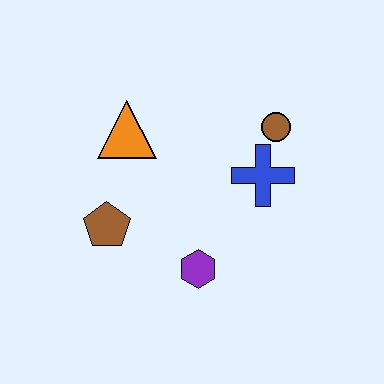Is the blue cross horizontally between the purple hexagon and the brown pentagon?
No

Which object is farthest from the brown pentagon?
The brown circle is farthest from the brown pentagon.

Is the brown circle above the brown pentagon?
Yes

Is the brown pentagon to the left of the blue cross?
Yes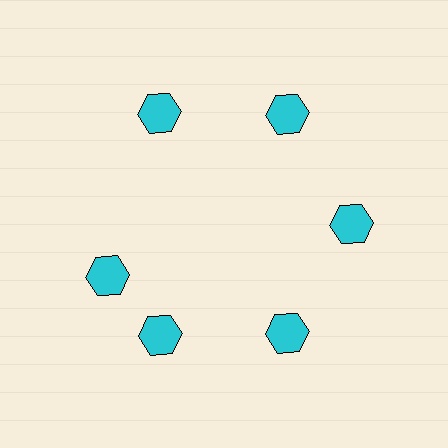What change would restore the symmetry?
The symmetry would be restored by rotating it back into even spacing with its neighbors so that all 6 hexagons sit at equal angles and equal distance from the center.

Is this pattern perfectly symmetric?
No. The 6 cyan hexagons are arranged in a ring, but one element near the 9 o'clock position is rotated out of alignment along the ring, breaking the 6-fold rotational symmetry.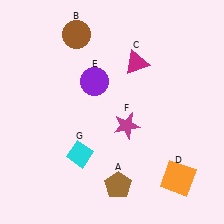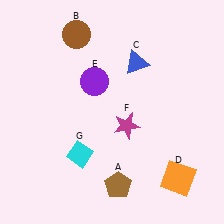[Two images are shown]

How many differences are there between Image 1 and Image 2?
There is 1 difference between the two images.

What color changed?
The triangle (C) changed from magenta in Image 1 to blue in Image 2.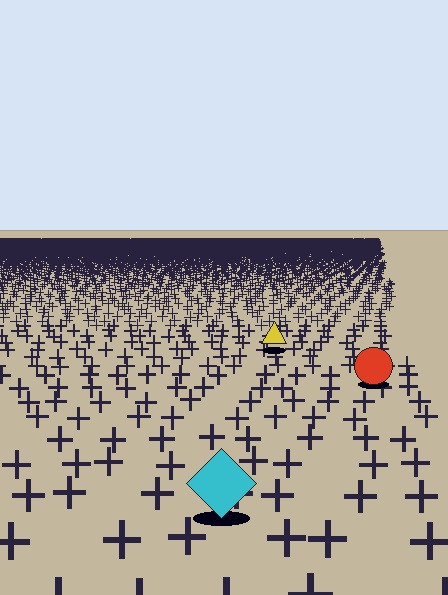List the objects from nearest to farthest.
From nearest to farthest: the cyan diamond, the red circle, the yellow triangle.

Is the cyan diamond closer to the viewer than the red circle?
Yes. The cyan diamond is closer — you can tell from the texture gradient: the ground texture is coarser near it.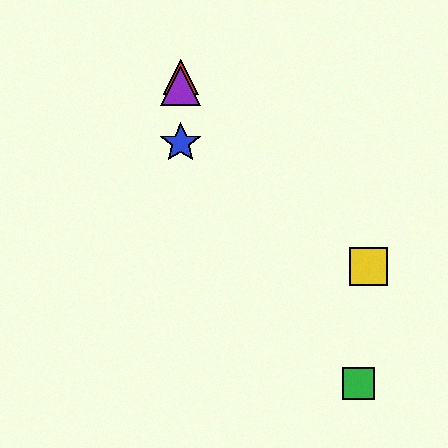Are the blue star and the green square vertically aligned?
No, the blue star is at x≈181 and the green square is at x≈359.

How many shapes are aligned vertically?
3 shapes (the red triangle, the blue star, the purple triangle) are aligned vertically.